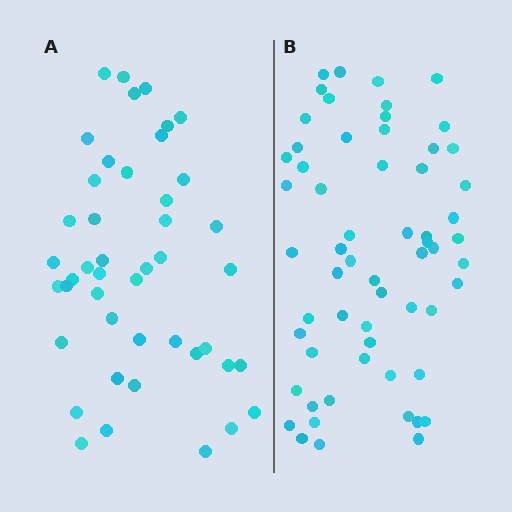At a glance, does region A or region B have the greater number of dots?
Region B (the right region) has more dots.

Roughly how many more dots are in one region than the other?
Region B has approximately 15 more dots than region A.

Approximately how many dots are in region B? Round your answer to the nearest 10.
About 60 dots.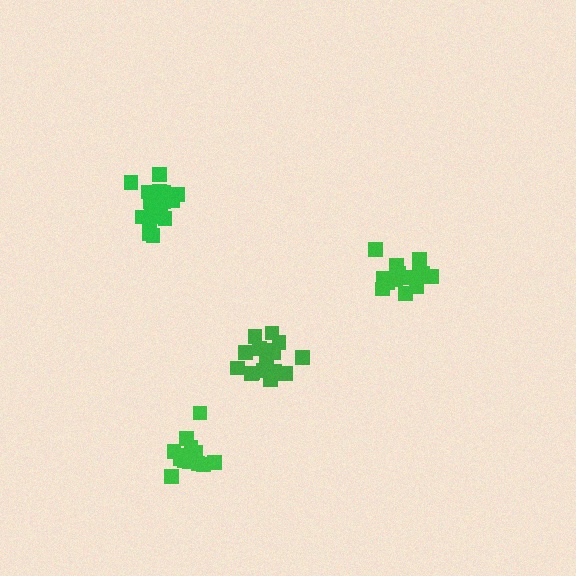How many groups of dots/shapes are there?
There are 4 groups.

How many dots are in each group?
Group 1: 19 dots, Group 2: 15 dots, Group 3: 13 dots, Group 4: 19 dots (66 total).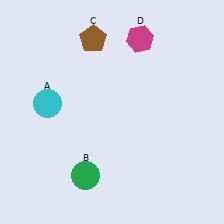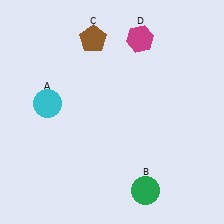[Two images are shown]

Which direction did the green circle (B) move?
The green circle (B) moved right.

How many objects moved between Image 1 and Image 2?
1 object moved between the two images.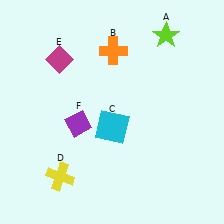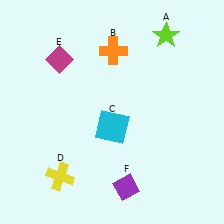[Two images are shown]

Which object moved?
The purple diamond (F) moved down.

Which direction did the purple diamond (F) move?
The purple diamond (F) moved down.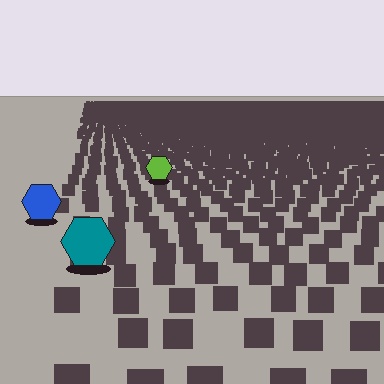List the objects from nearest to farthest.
From nearest to farthest: the teal hexagon, the blue hexagon, the lime hexagon.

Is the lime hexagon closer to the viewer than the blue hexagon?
No. The blue hexagon is closer — you can tell from the texture gradient: the ground texture is coarser near it.